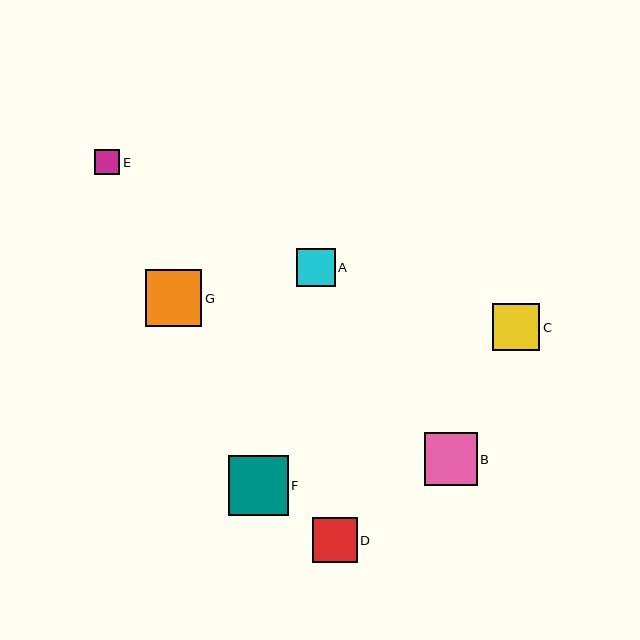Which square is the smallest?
Square E is the smallest with a size of approximately 25 pixels.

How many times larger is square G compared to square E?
Square G is approximately 2.3 times the size of square E.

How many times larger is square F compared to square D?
Square F is approximately 1.3 times the size of square D.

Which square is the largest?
Square F is the largest with a size of approximately 60 pixels.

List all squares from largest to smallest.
From largest to smallest: F, G, B, C, D, A, E.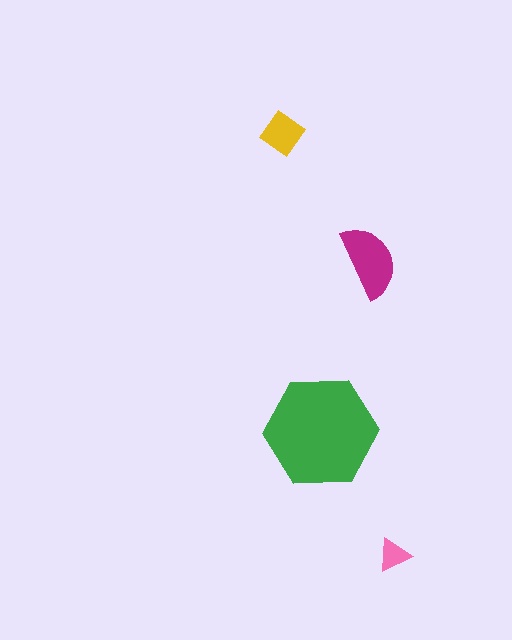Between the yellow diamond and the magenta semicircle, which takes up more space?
The magenta semicircle.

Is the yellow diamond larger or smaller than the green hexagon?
Smaller.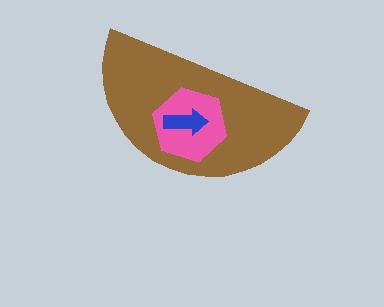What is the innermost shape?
The blue arrow.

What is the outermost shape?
The brown semicircle.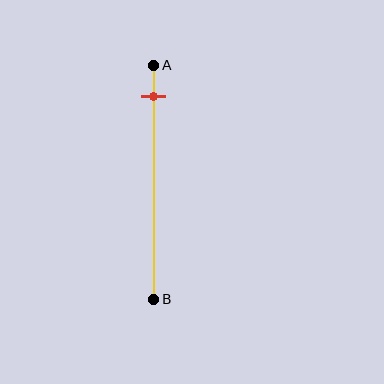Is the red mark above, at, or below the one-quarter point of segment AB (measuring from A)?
The red mark is above the one-quarter point of segment AB.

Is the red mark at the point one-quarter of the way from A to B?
No, the mark is at about 15% from A, not at the 25% one-quarter point.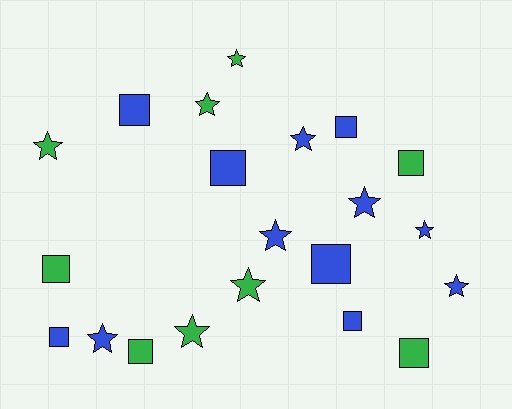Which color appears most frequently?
Blue, with 12 objects.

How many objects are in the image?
There are 21 objects.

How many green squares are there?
There are 4 green squares.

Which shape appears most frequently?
Star, with 11 objects.